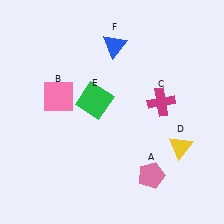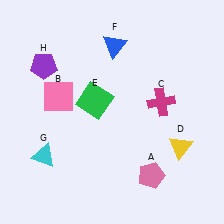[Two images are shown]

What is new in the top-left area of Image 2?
A purple pentagon (H) was added in the top-left area of Image 2.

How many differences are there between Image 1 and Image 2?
There are 2 differences between the two images.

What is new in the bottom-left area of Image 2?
A cyan triangle (G) was added in the bottom-left area of Image 2.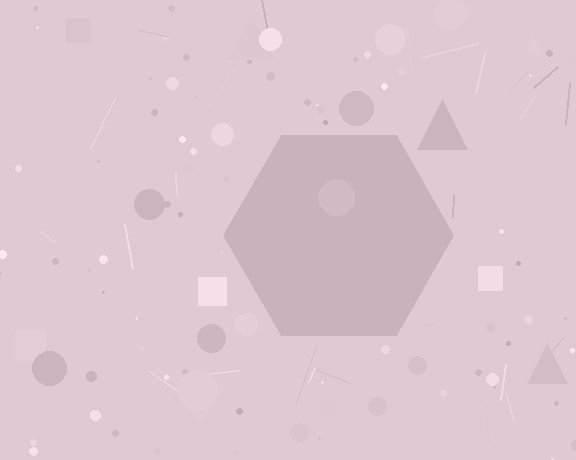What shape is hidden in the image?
A hexagon is hidden in the image.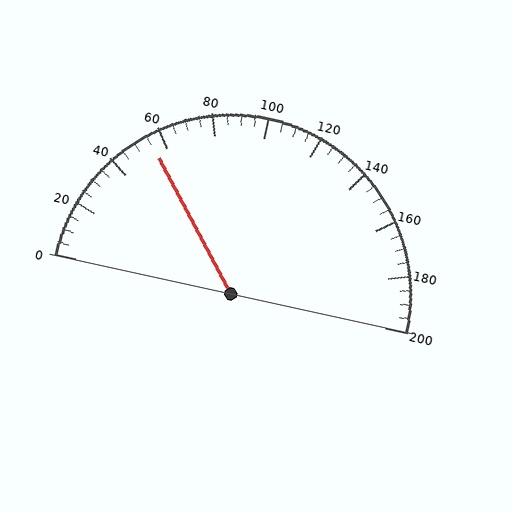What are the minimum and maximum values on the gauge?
The gauge ranges from 0 to 200.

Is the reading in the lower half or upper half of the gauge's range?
The reading is in the lower half of the range (0 to 200).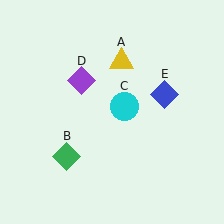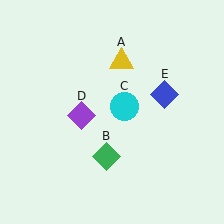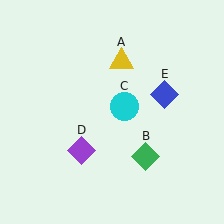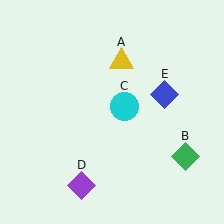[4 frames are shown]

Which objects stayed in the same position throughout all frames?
Yellow triangle (object A) and cyan circle (object C) and blue diamond (object E) remained stationary.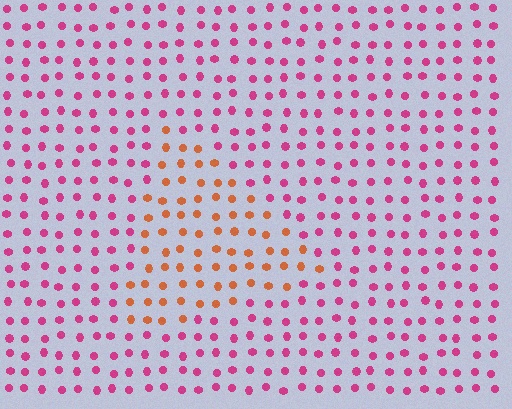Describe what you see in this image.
The image is filled with small magenta elements in a uniform arrangement. A triangle-shaped region is visible where the elements are tinted to a slightly different hue, forming a subtle color boundary.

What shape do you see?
I see a triangle.